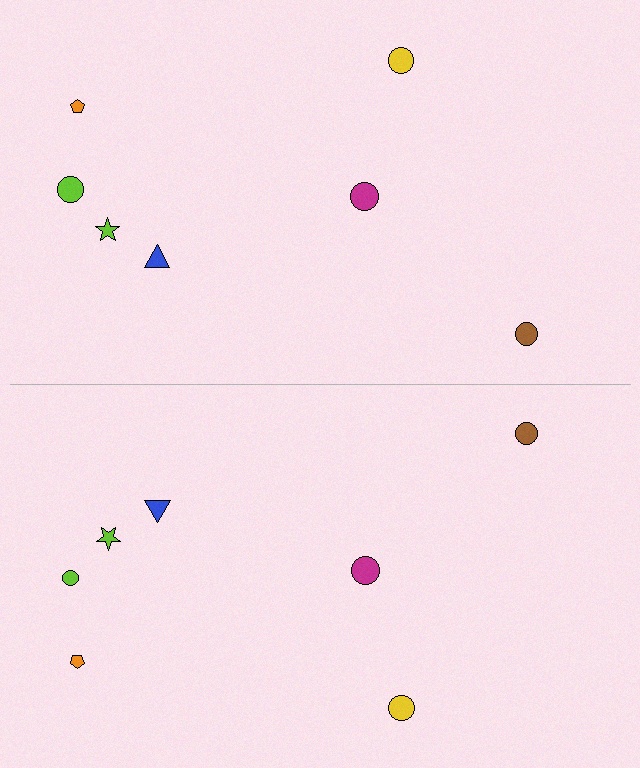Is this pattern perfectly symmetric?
No, the pattern is not perfectly symmetric. The lime circle on the bottom side has a different size than its mirror counterpart.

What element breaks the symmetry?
The lime circle on the bottom side has a different size than its mirror counterpart.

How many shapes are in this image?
There are 14 shapes in this image.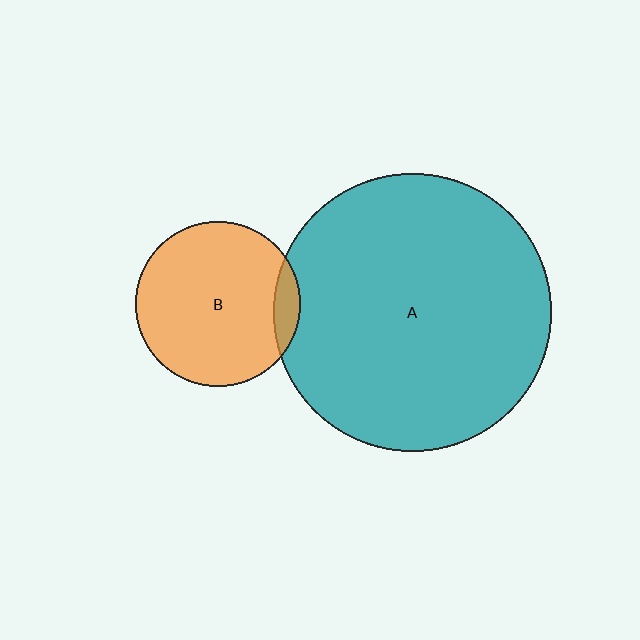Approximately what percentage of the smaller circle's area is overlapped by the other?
Approximately 10%.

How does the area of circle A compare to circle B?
Approximately 2.8 times.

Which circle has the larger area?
Circle A (teal).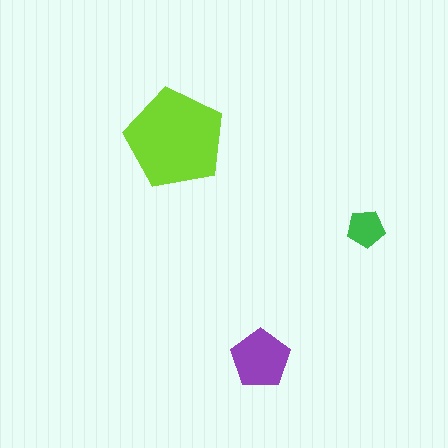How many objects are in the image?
There are 3 objects in the image.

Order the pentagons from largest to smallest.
the lime one, the purple one, the green one.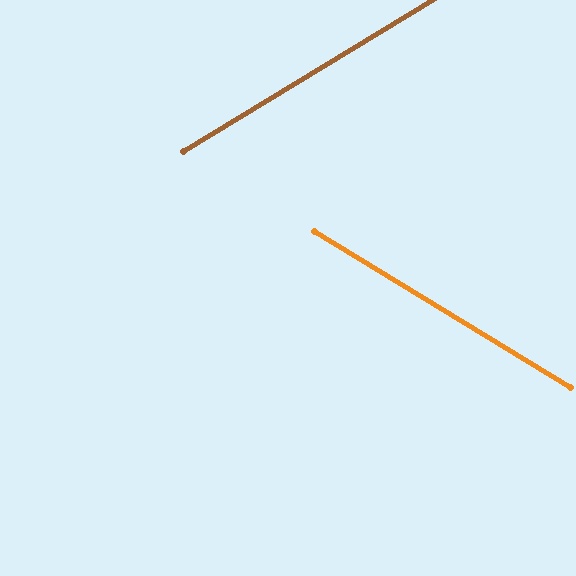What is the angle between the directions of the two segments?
Approximately 63 degrees.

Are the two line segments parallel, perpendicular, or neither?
Neither parallel nor perpendicular — they differ by about 63°.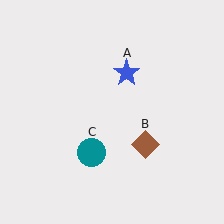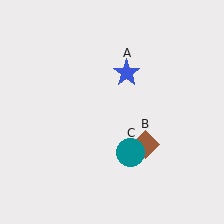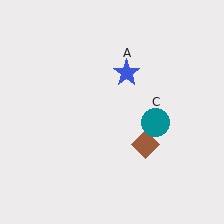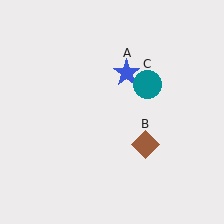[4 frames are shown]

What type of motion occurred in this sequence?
The teal circle (object C) rotated counterclockwise around the center of the scene.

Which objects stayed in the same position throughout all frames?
Blue star (object A) and brown diamond (object B) remained stationary.